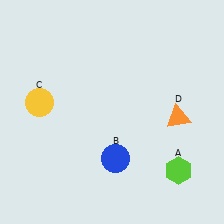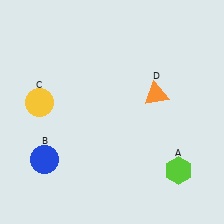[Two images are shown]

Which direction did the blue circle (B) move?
The blue circle (B) moved left.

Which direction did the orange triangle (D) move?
The orange triangle (D) moved up.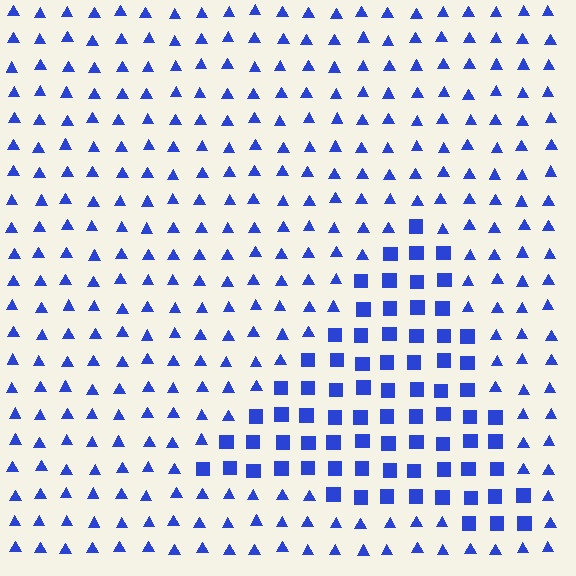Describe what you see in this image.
The image is filled with small blue elements arranged in a uniform grid. A triangle-shaped region contains squares, while the surrounding area contains triangles. The boundary is defined purely by the change in element shape.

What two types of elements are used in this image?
The image uses squares inside the triangle region and triangles outside it.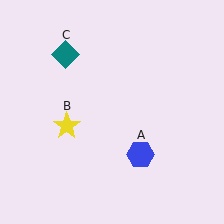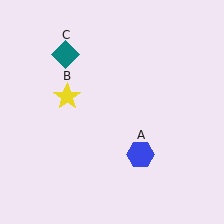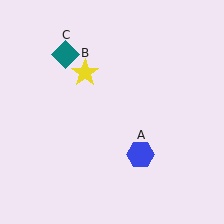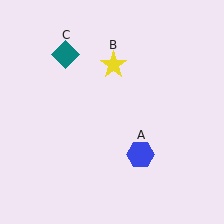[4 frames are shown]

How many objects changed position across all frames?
1 object changed position: yellow star (object B).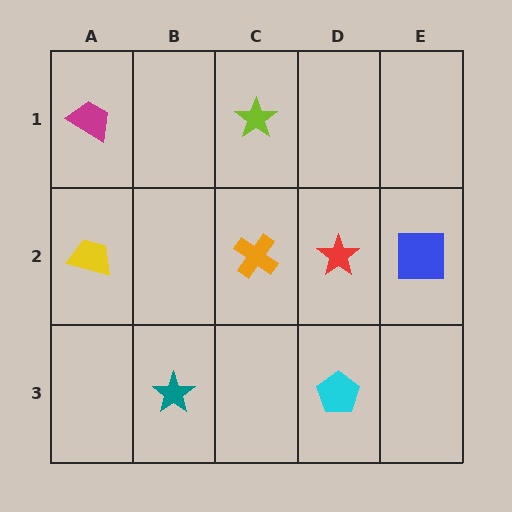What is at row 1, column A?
A magenta trapezoid.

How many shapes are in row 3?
2 shapes.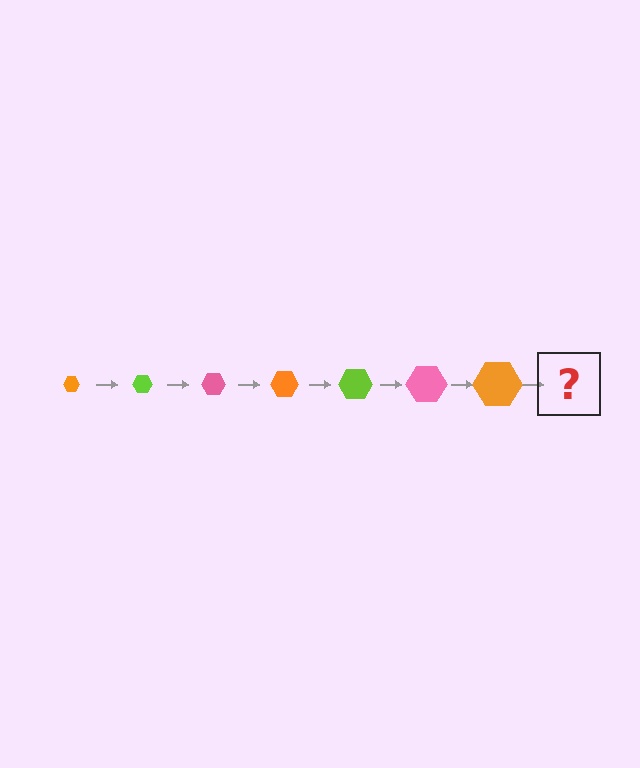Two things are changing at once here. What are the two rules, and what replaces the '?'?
The two rules are that the hexagon grows larger each step and the color cycles through orange, lime, and pink. The '?' should be a lime hexagon, larger than the previous one.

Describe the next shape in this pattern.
It should be a lime hexagon, larger than the previous one.